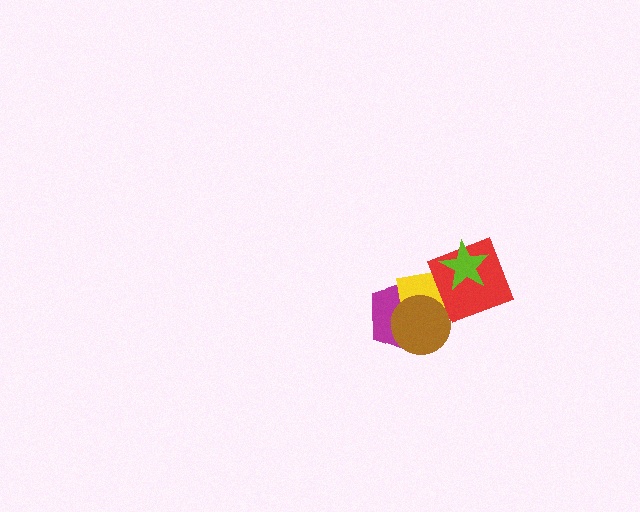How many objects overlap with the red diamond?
4 objects overlap with the red diamond.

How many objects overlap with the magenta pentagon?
3 objects overlap with the magenta pentagon.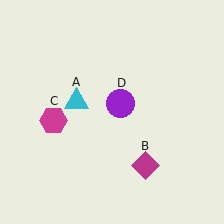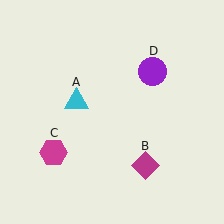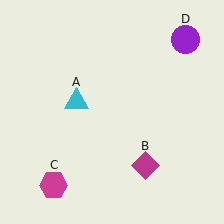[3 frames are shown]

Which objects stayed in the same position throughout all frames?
Cyan triangle (object A) and magenta diamond (object B) remained stationary.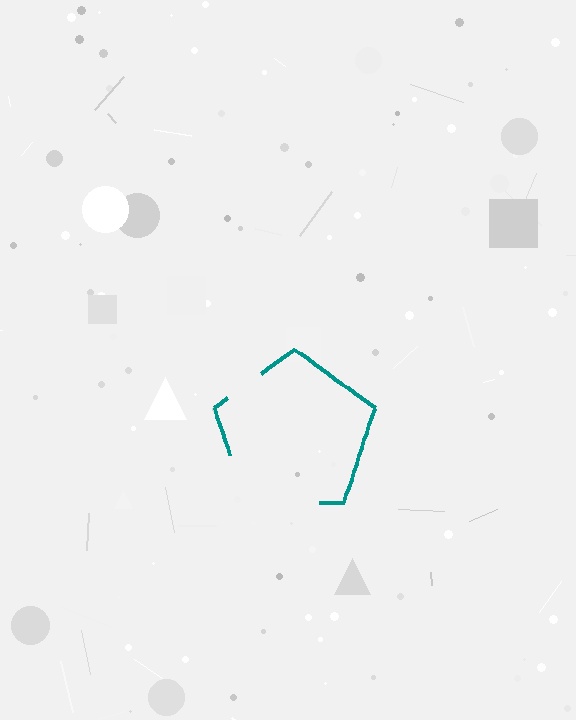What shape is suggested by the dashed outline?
The dashed outline suggests a pentagon.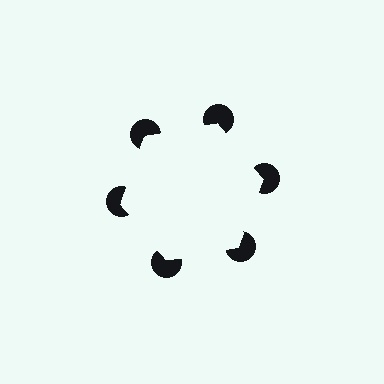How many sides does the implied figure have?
6 sides.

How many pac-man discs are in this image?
There are 6 — one at each vertex of the illusory hexagon.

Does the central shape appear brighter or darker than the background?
It typically appears slightly brighter than the background, even though no actual brightness change is drawn.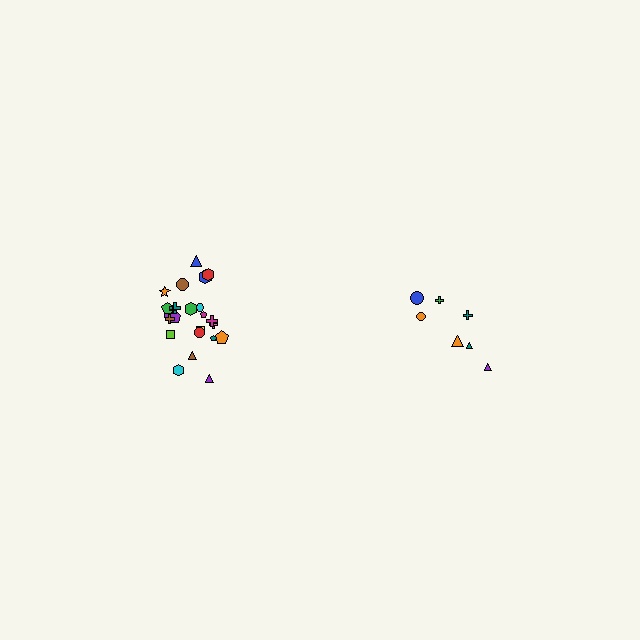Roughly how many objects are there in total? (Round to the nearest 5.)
Roughly 30 objects in total.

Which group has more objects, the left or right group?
The left group.